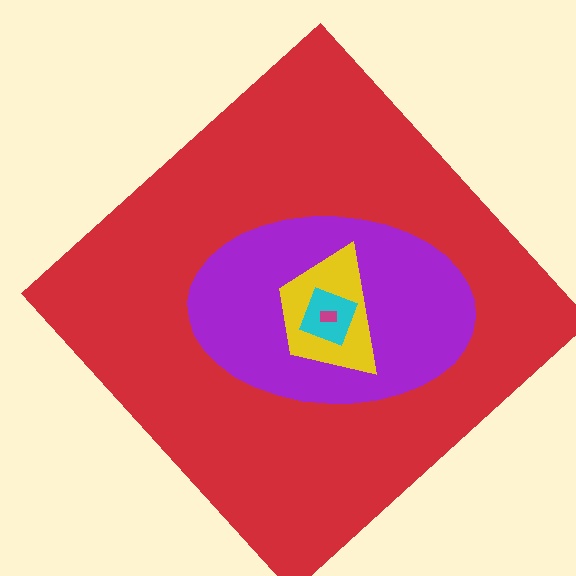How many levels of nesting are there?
5.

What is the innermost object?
The magenta rectangle.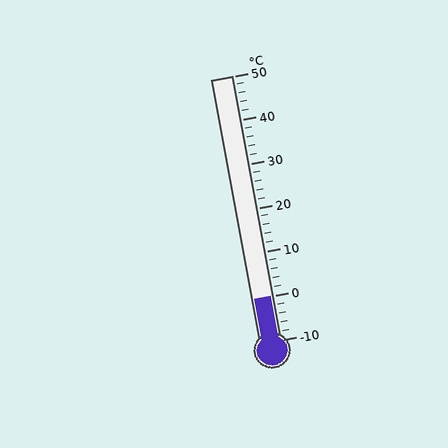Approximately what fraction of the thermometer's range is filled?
The thermometer is filled to approximately 15% of its range.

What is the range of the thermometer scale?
The thermometer scale ranges from -10°C to 50°C.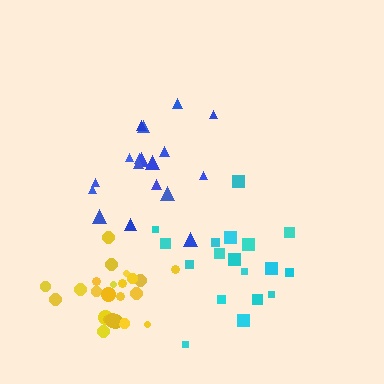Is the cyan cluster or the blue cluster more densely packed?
Blue.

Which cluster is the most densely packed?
Yellow.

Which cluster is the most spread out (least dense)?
Cyan.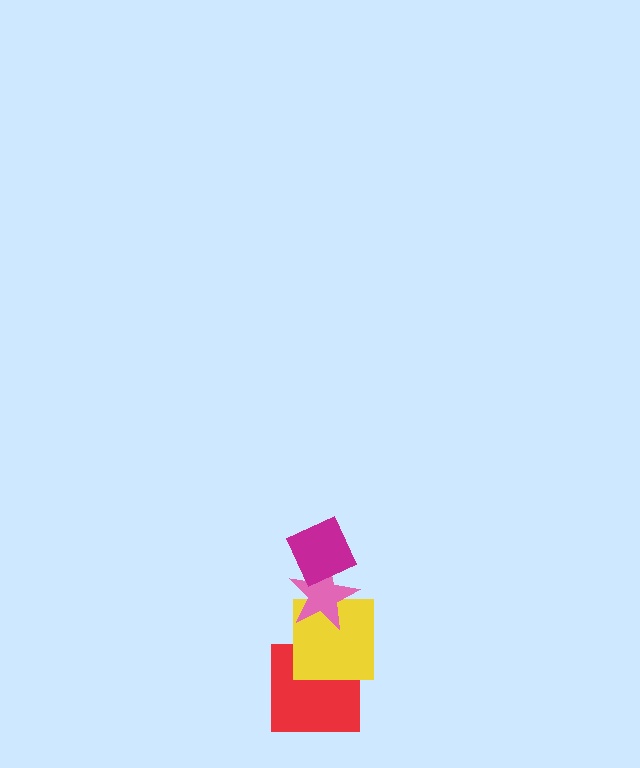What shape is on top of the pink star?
The magenta diamond is on top of the pink star.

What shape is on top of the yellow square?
The pink star is on top of the yellow square.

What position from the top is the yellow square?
The yellow square is 3rd from the top.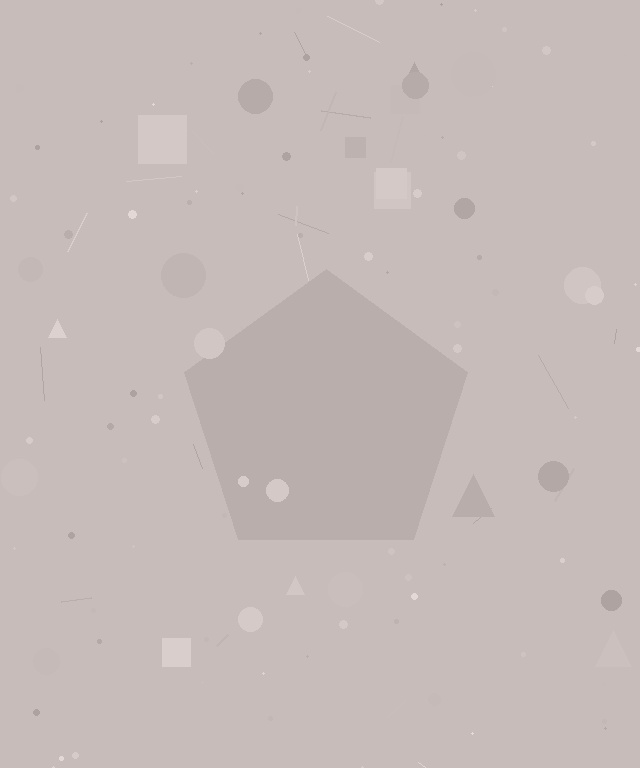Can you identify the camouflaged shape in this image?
The camouflaged shape is a pentagon.